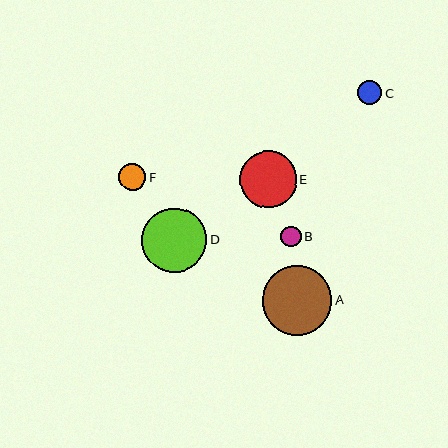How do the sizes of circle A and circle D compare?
Circle A and circle D are approximately the same size.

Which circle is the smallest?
Circle B is the smallest with a size of approximately 20 pixels.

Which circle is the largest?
Circle A is the largest with a size of approximately 69 pixels.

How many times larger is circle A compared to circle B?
Circle A is approximately 3.4 times the size of circle B.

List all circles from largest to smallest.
From largest to smallest: A, D, E, F, C, B.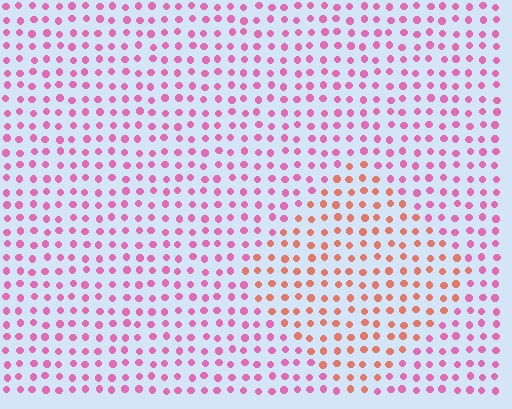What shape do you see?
I see a diamond.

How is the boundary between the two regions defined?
The boundary is defined purely by a slight shift in hue (about 45 degrees). Spacing, size, and orientation are identical on both sides.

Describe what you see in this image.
The image is filled with small pink elements in a uniform arrangement. A diamond-shaped region is visible where the elements are tinted to a slightly different hue, forming a subtle color boundary.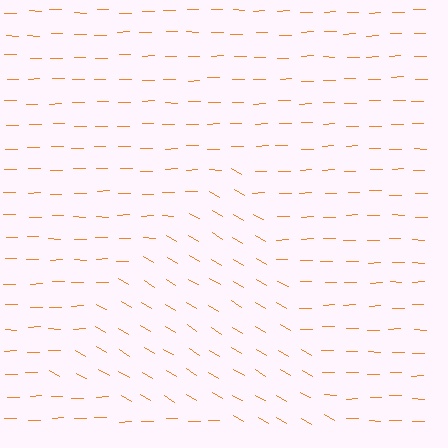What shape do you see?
I see a triangle.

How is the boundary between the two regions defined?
The boundary is defined purely by a change in line orientation (approximately 31 degrees difference). All lines are the same color and thickness.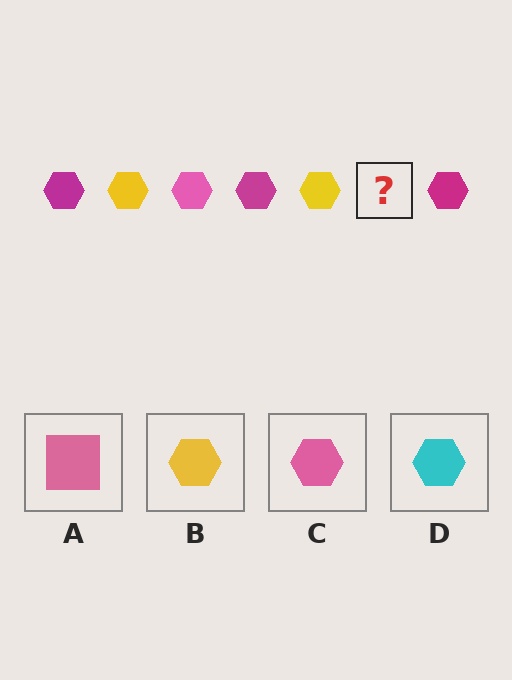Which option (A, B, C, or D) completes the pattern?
C.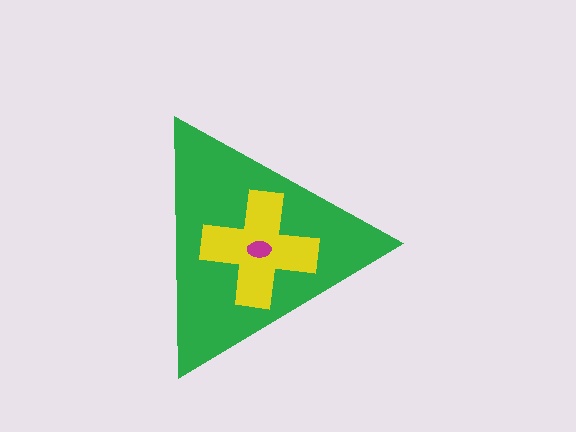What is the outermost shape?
The green triangle.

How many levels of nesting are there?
3.